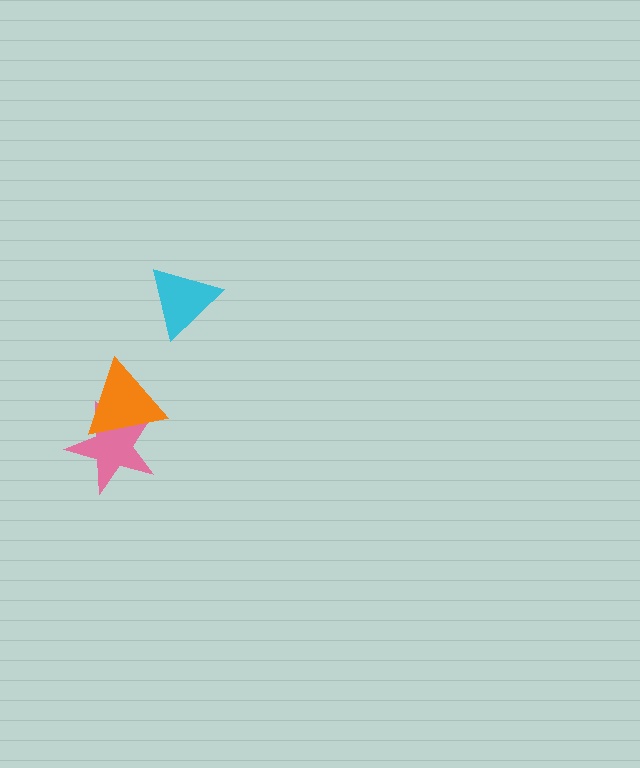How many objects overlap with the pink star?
1 object overlaps with the pink star.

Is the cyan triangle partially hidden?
No, no other shape covers it.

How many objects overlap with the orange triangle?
1 object overlaps with the orange triangle.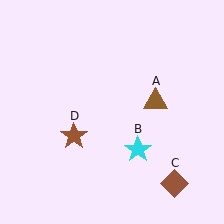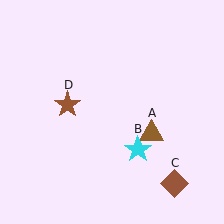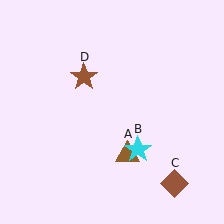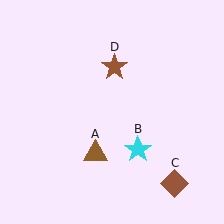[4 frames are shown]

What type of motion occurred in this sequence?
The brown triangle (object A), brown star (object D) rotated clockwise around the center of the scene.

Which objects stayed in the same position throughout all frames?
Cyan star (object B) and brown diamond (object C) remained stationary.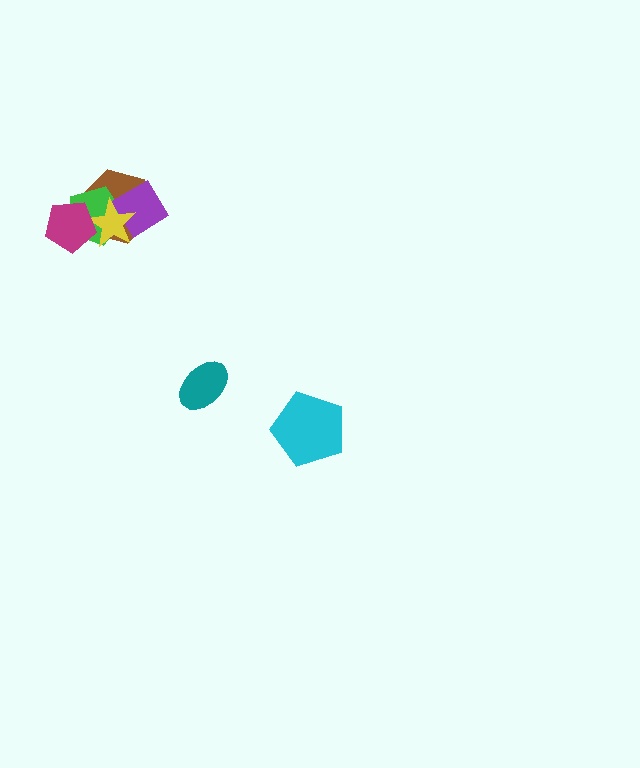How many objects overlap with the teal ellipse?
0 objects overlap with the teal ellipse.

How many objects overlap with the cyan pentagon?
0 objects overlap with the cyan pentagon.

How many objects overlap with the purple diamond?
3 objects overlap with the purple diamond.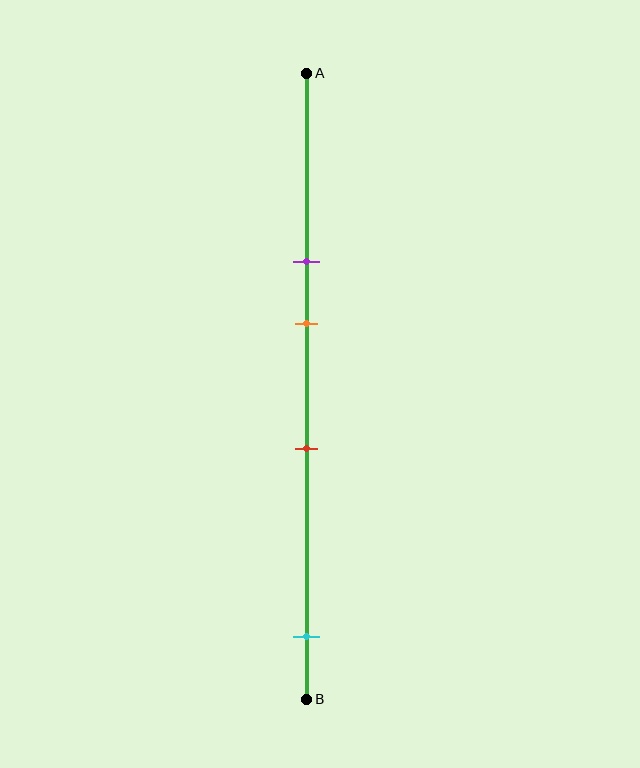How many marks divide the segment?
There are 4 marks dividing the segment.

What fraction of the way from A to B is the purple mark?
The purple mark is approximately 30% (0.3) of the way from A to B.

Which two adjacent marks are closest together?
The purple and orange marks are the closest adjacent pair.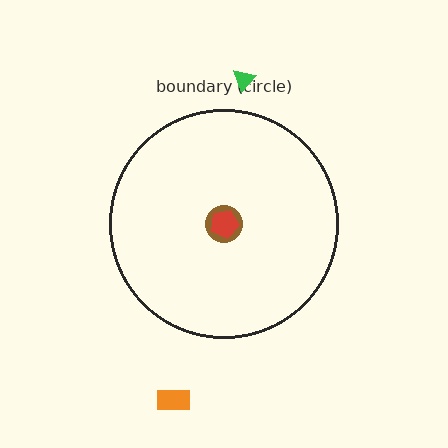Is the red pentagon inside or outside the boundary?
Inside.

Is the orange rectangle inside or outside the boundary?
Outside.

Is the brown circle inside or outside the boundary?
Inside.